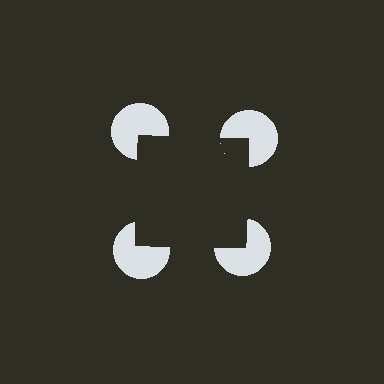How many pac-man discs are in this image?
There are 4 — one at each vertex of the illusory square.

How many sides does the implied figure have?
4 sides.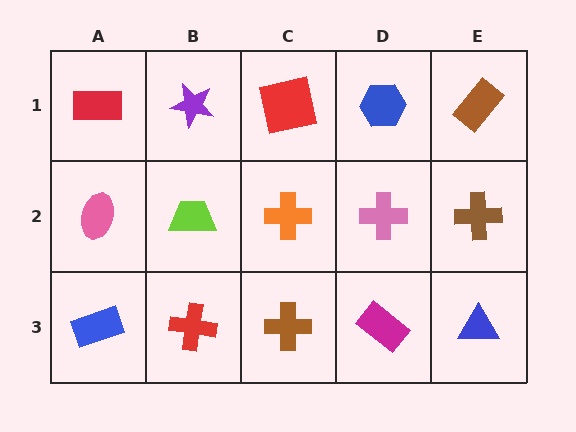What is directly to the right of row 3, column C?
A magenta rectangle.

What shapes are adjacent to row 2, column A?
A red rectangle (row 1, column A), a blue rectangle (row 3, column A), a lime trapezoid (row 2, column B).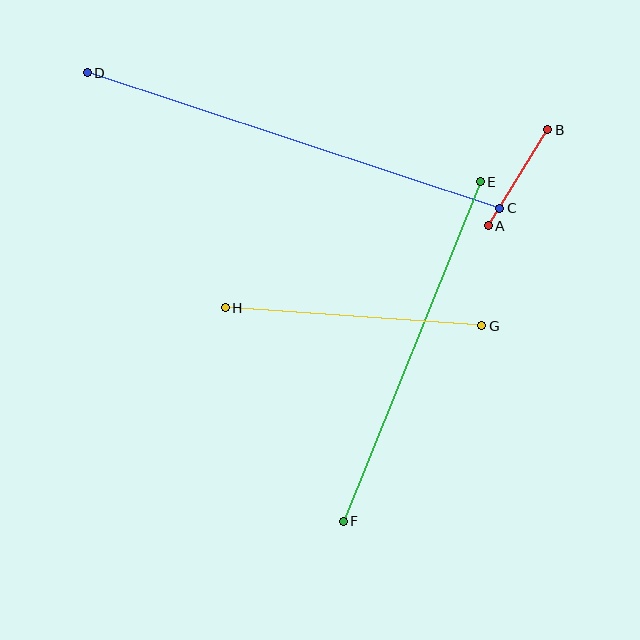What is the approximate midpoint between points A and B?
The midpoint is at approximately (518, 178) pixels.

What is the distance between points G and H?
The distance is approximately 257 pixels.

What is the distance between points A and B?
The distance is approximately 113 pixels.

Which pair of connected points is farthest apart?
Points C and D are farthest apart.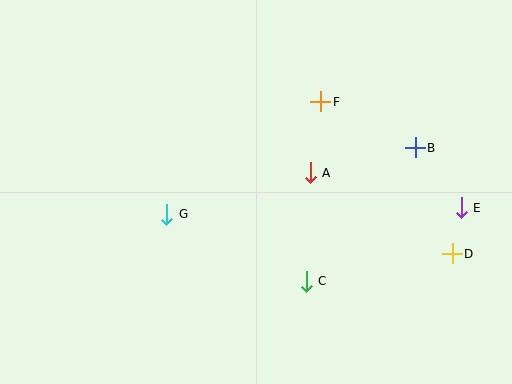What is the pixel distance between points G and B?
The distance between G and B is 257 pixels.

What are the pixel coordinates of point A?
Point A is at (310, 173).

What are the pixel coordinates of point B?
Point B is at (415, 148).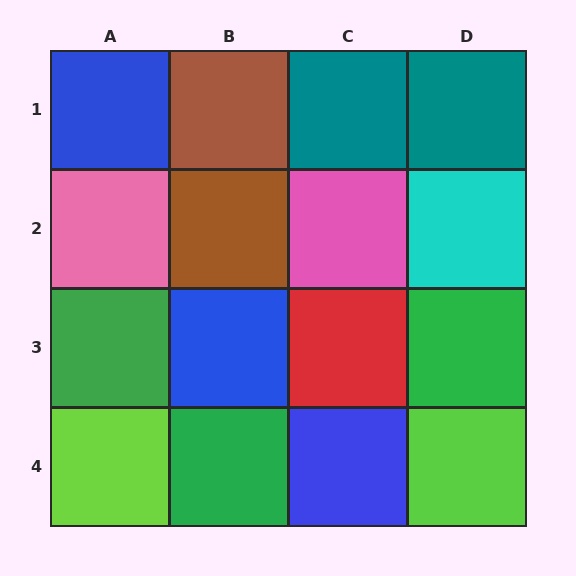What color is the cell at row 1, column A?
Blue.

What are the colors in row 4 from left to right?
Lime, green, blue, lime.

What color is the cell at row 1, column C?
Teal.